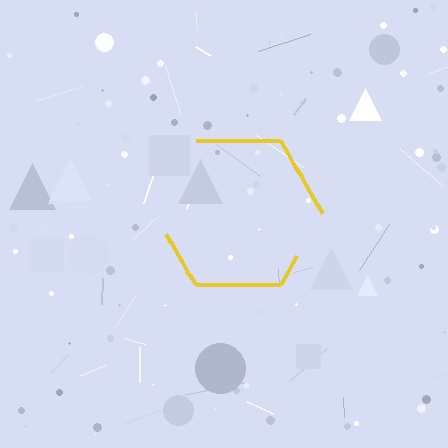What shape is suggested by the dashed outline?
The dashed outline suggests a hexagon.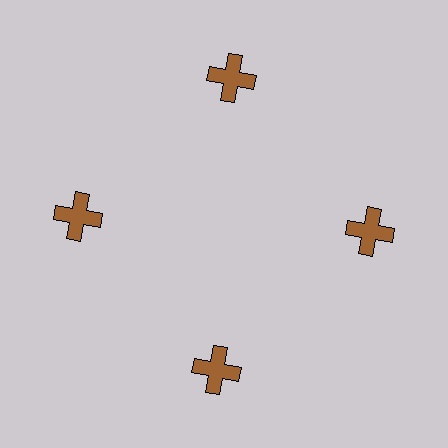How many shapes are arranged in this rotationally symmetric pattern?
There are 4 shapes, arranged in 4 groups of 1.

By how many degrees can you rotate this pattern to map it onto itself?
The pattern maps onto itself every 90 degrees of rotation.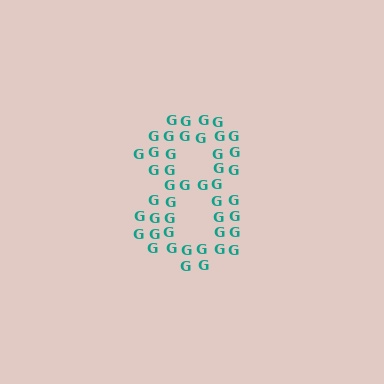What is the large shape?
The large shape is the digit 8.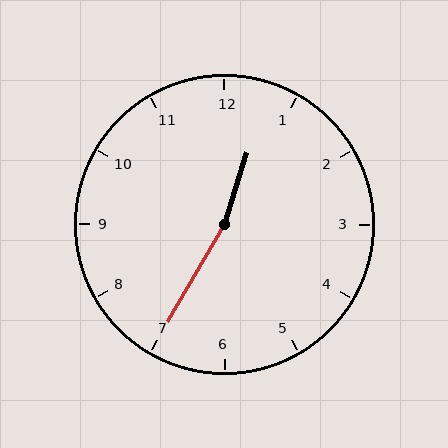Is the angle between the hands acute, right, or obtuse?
It is obtuse.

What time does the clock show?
12:35.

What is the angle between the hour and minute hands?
Approximately 168 degrees.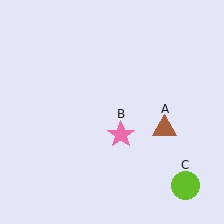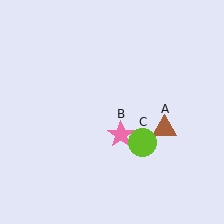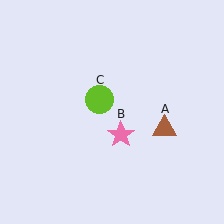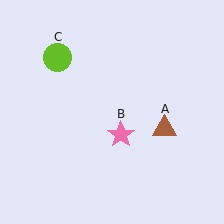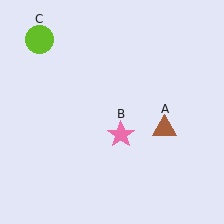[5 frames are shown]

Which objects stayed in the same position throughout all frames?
Brown triangle (object A) and pink star (object B) remained stationary.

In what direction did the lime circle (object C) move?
The lime circle (object C) moved up and to the left.